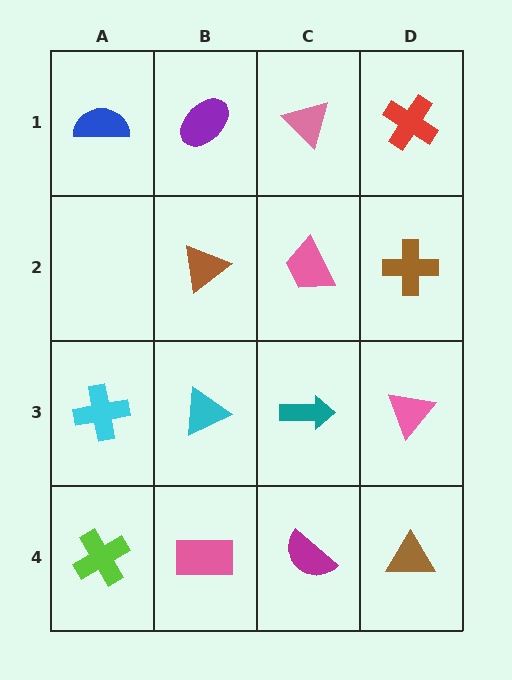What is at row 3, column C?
A teal arrow.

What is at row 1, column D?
A red cross.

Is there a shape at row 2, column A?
No, that cell is empty.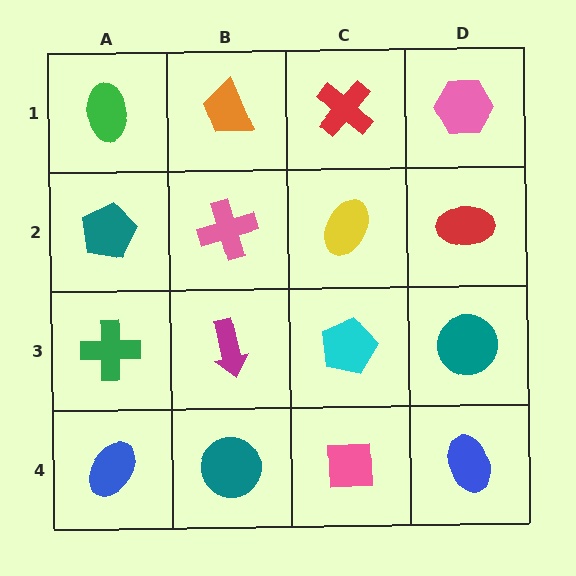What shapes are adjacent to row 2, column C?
A red cross (row 1, column C), a cyan pentagon (row 3, column C), a pink cross (row 2, column B), a red ellipse (row 2, column D).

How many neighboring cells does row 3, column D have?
3.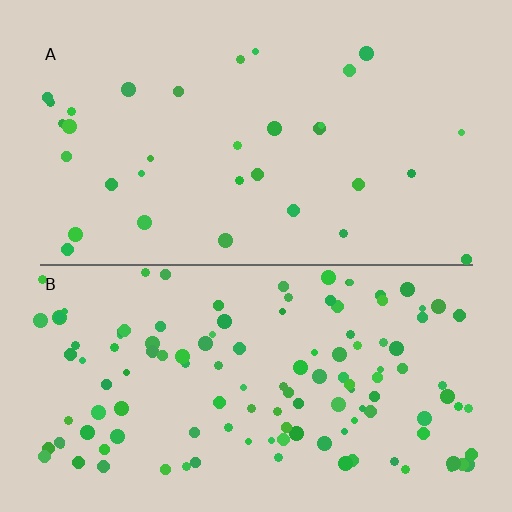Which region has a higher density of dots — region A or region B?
B (the bottom).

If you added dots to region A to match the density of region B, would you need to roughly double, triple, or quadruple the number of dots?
Approximately quadruple.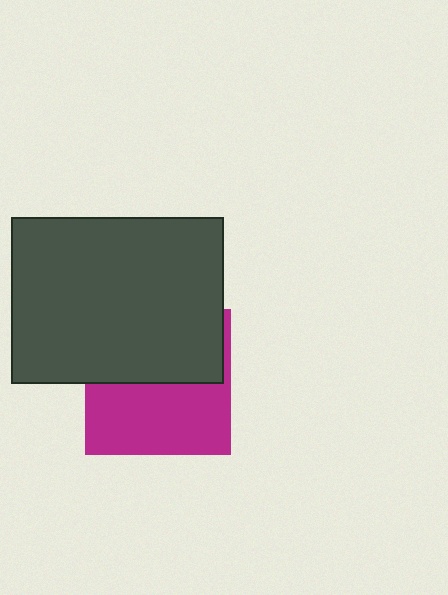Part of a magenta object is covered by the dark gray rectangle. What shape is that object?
It is a square.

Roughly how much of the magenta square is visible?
About half of it is visible (roughly 52%).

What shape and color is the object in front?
The object in front is a dark gray rectangle.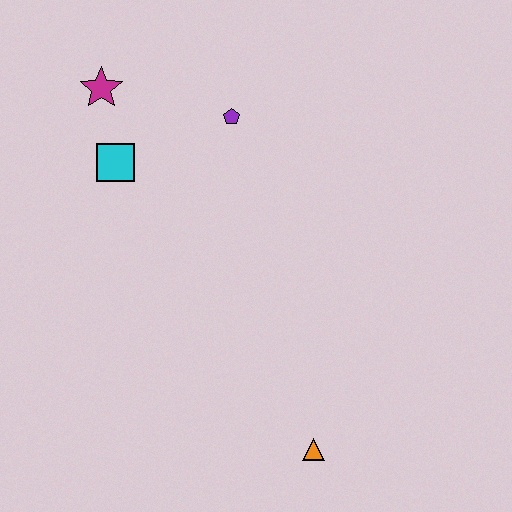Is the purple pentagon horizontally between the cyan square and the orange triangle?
Yes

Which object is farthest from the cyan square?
The orange triangle is farthest from the cyan square.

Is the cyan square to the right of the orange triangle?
No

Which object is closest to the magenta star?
The cyan square is closest to the magenta star.